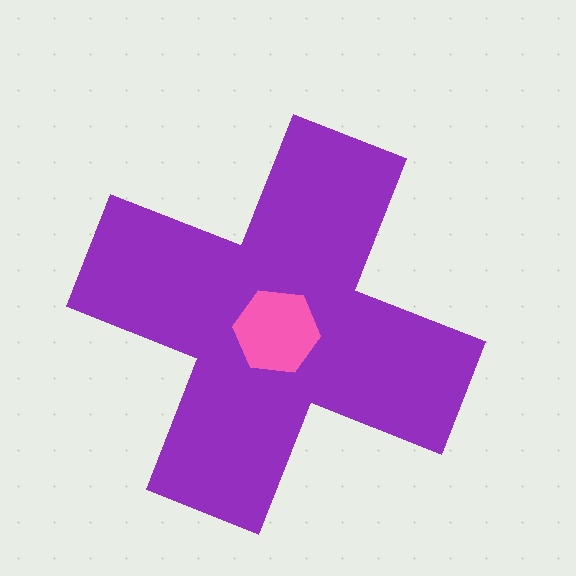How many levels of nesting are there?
2.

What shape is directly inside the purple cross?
The pink hexagon.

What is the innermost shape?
The pink hexagon.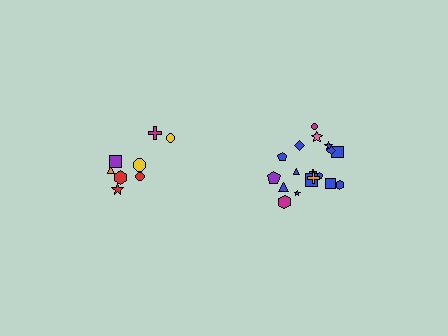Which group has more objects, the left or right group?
The right group.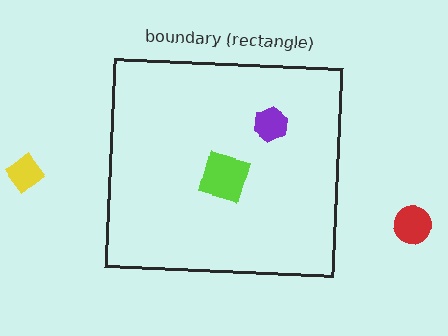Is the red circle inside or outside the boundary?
Outside.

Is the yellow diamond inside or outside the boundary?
Outside.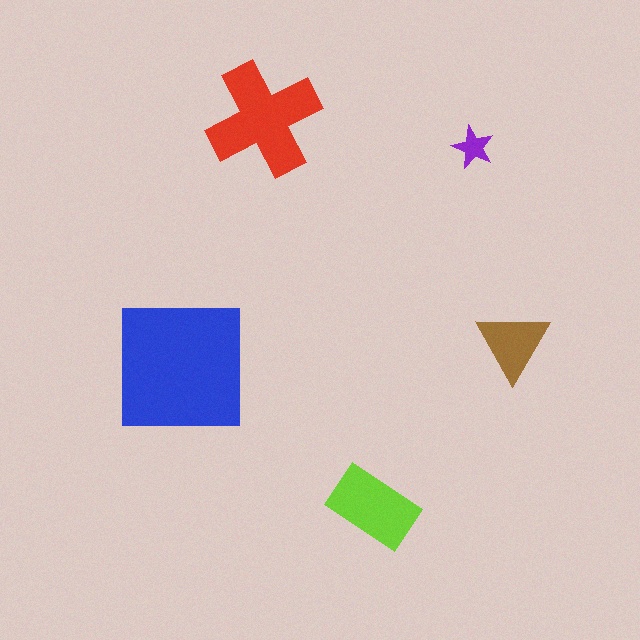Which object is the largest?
The blue square.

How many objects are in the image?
There are 5 objects in the image.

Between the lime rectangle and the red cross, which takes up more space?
The red cross.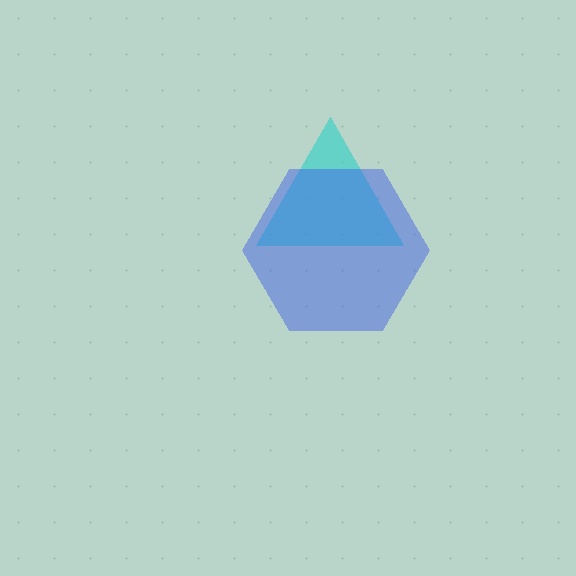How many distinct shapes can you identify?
There are 2 distinct shapes: a cyan triangle, a blue hexagon.